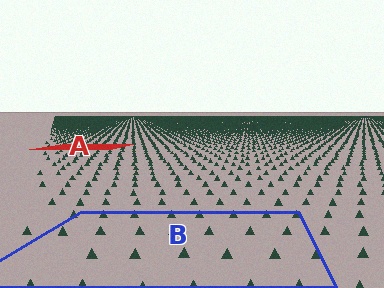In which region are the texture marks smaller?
The texture marks are smaller in region A, because it is farther away.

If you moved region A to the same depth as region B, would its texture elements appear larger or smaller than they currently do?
They would appear larger. At a closer depth, the same texture elements are projected at a bigger on-screen size.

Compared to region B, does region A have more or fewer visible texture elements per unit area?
Region A has more texture elements per unit area — they are packed more densely because it is farther away.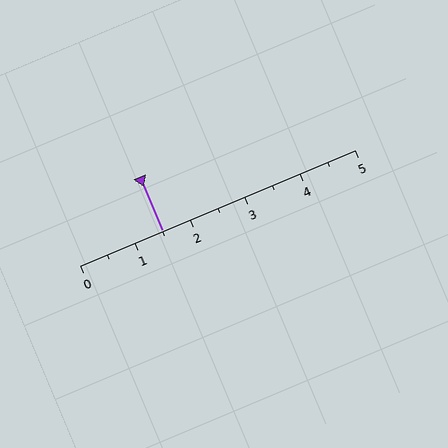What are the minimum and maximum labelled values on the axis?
The axis runs from 0 to 5.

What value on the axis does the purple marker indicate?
The marker indicates approximately 1.5.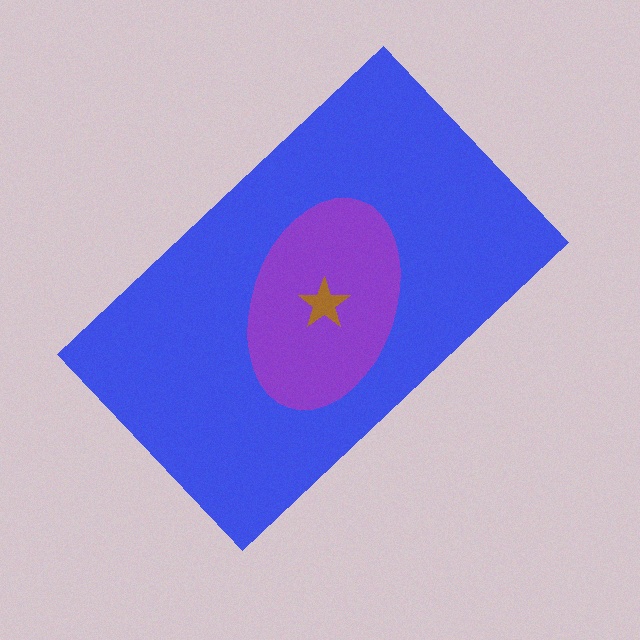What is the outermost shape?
The blue rectangle.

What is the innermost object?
The brown star.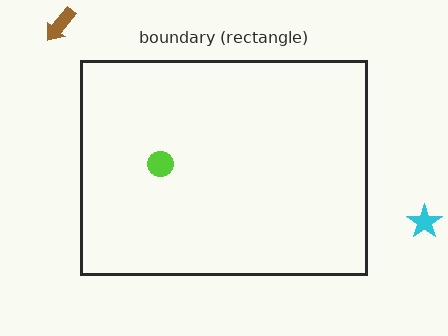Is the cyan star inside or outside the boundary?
Outside.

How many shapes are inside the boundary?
1 inside, 2 outside.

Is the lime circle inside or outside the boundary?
Inside.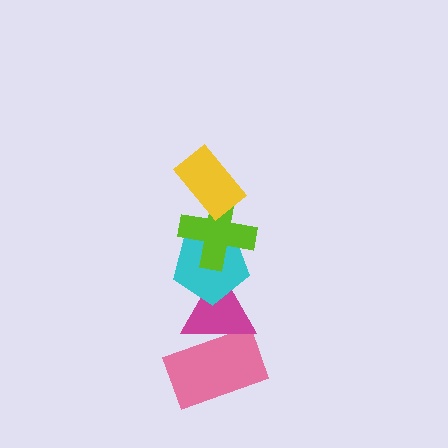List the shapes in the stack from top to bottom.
From top to bottom: the yellow rectangle, the lime cross, the cyan pentagon, the magenta triangle, the pink rectangle.